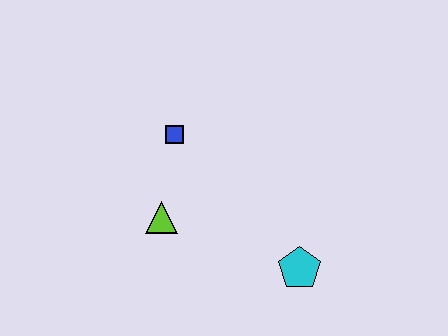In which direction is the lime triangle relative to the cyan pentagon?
The lime triangle is to the left of the cyan pentagon.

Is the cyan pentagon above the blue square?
No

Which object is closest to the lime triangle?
The blue square is closest to the lime triangle.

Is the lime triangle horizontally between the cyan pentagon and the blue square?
No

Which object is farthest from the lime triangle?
The cyan pentagon is farthest from the lime triangle.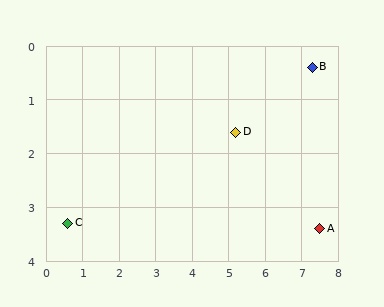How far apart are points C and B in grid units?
Points C and B are about 7.3 grid units apart.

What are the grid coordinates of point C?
Point C is at approximately (0.6, 3.3).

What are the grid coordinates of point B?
Point B is at approximately (7.3, 0.4).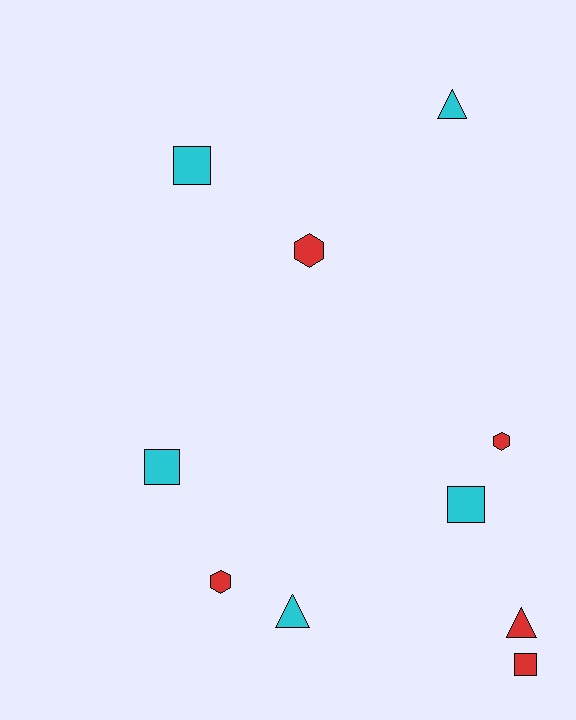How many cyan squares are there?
There are 3 cyan squares.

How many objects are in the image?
There are 10 objects.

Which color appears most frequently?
Cyan, with 5 objects.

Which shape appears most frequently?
Square, with 4 objects.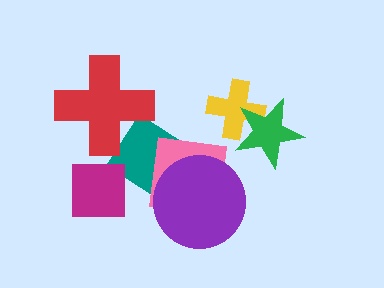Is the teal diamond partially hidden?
Yes, it is partially covered by another shape.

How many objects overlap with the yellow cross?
1 object overlaps with the yellow cross.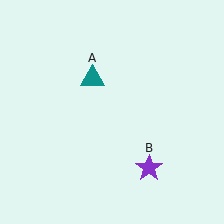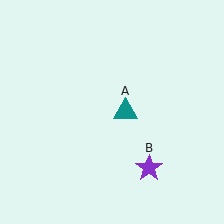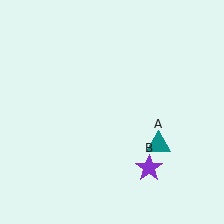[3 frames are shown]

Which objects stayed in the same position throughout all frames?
Purple star (object B) remained stationary.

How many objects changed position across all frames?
1 object changed position: teal triangle (object A).